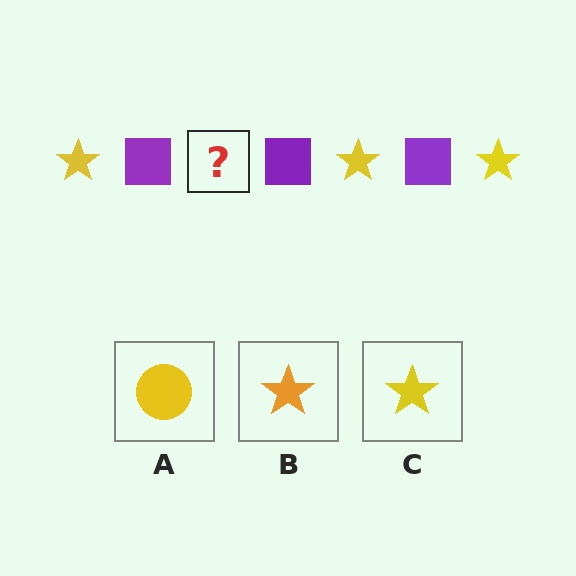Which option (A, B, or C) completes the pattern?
C.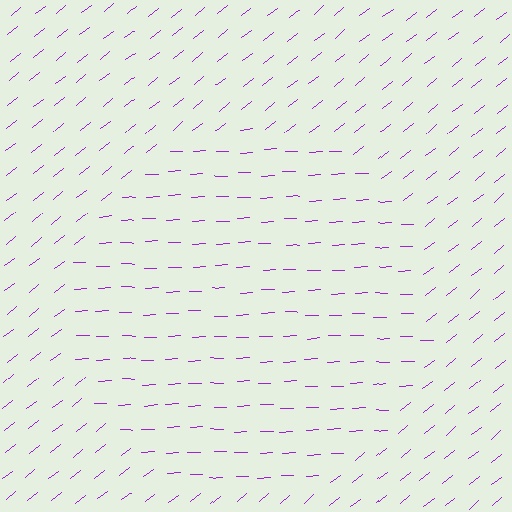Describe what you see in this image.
The image is filled with small purple line segments. A circle region in the image has lines oriented differently from the surrounding lines, creating a visible texture boundary.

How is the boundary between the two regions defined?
The boundary is defined purely by a change in line orientation (approximately 36 degrees difference). All lines are the same color and thickness.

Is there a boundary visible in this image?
Yes, there is a texture boundary formed by a change in line orientation.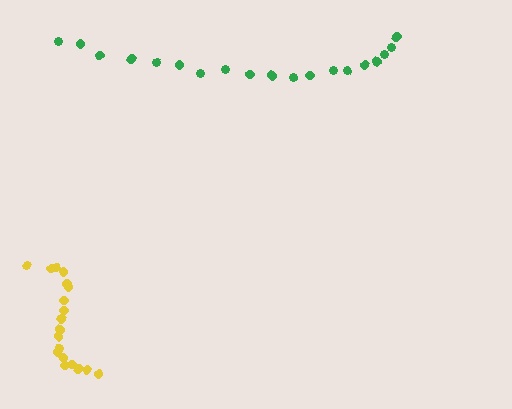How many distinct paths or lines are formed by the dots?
There are 2 distinct paths.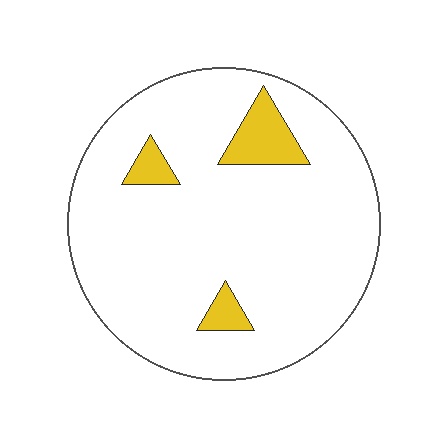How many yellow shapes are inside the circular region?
3.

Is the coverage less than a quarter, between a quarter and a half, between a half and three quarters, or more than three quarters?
Less than a quarter.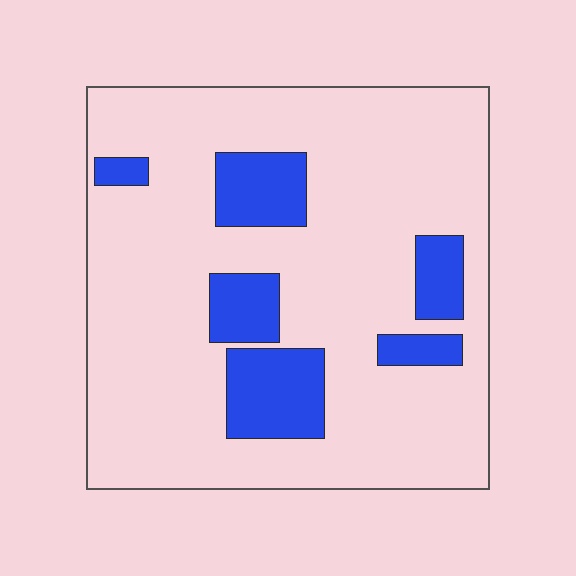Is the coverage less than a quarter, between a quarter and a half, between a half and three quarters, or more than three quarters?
Less than a quarter.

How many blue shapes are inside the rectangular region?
6.